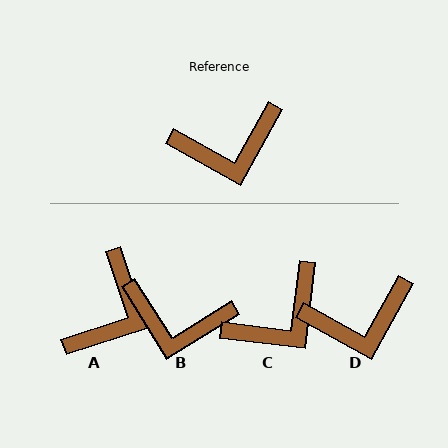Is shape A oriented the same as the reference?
No, it is off by about 47 degrees.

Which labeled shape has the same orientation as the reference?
D.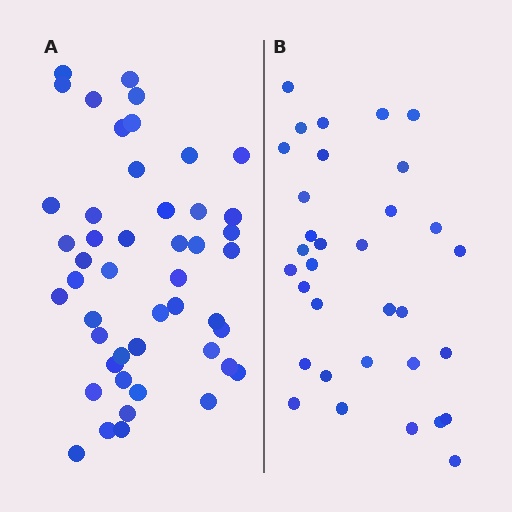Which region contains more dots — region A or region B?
Region A (the left region) has more dots.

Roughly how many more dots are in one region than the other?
Region A has approximately 15 more dots than region B.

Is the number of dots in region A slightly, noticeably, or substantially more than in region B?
Region A has noticeably more, but not dramatically so. The ratio is roughly 1.4 to 1.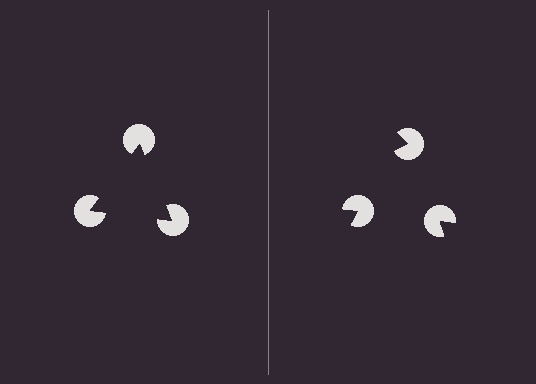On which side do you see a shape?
An illusory triangle appears on the left side. On the right side the wedge cuts are rotated, so no coherent shape forms.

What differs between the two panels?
The pac-man discs are positioned identically on both sides; only the wedge orientations differ. On the left they align to a triangle; on the right they are misaligned.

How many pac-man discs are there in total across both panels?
6 — 3 on each side.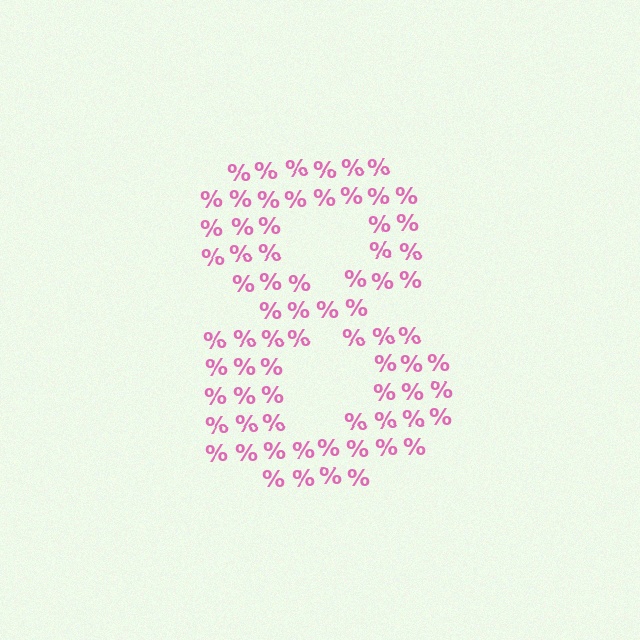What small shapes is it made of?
It is made of small percent signs.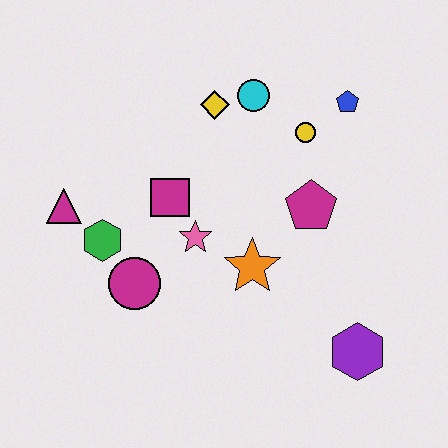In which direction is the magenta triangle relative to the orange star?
The magenta triangle is to the left of the orange star.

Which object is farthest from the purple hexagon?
The magenta triangle is farthest from the purple hexagon.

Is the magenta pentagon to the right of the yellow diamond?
Yes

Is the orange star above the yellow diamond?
No